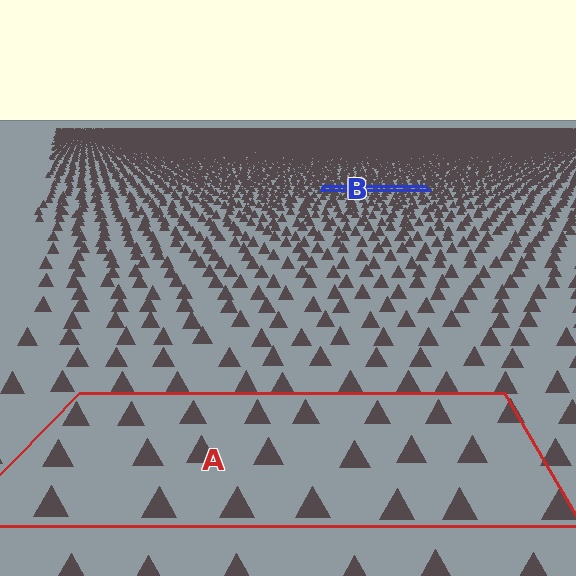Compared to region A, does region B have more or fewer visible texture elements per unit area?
Region B has more texture elements per unit area — they are packed more densely because it is farther away.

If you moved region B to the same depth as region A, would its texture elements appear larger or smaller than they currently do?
They would appear larger. At a closer depth, the same texture elements are projected at a bigger on-screen size.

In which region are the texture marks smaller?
The texture marks are smaller in region B, because it is farther away.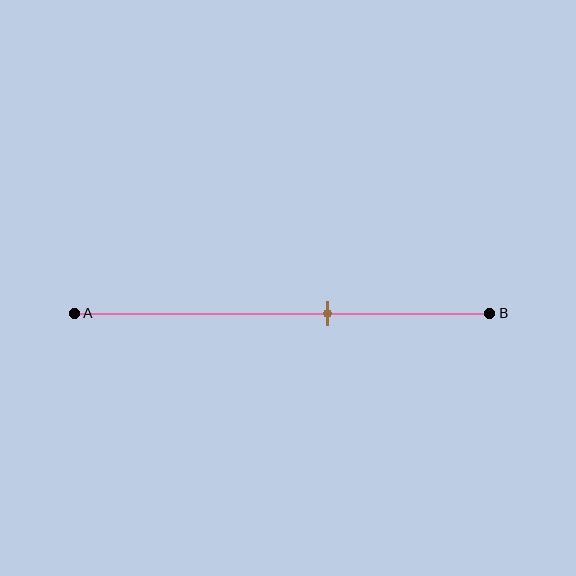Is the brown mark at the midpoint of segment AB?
No, the mark is at about 60% from A, not at the 50% midpoint.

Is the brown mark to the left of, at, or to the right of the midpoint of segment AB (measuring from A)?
The brown mark is to the right of the midpoint of segment AB.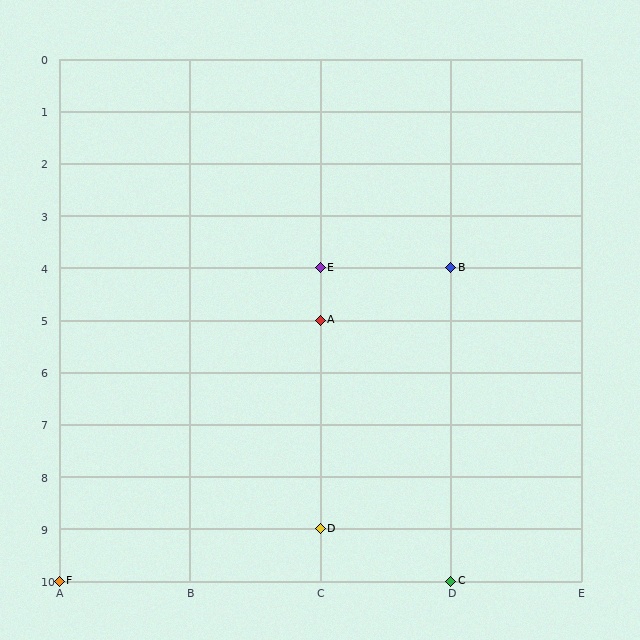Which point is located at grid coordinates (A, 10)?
Point F is at (A, 10).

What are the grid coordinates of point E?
Point E is at grid coordinates (C, 4).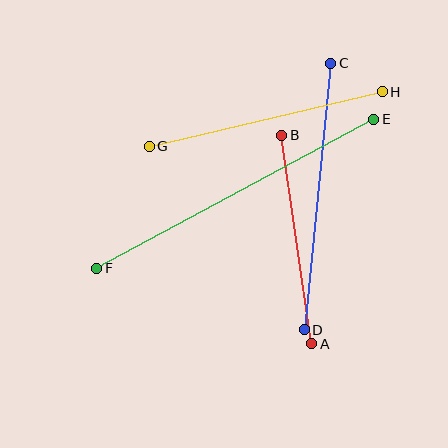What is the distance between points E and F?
The distance is approximately 315 pixels.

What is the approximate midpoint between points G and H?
The midpoint is at approximately (266, 119) pixels.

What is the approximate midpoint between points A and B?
The midpoint is at approximately (297, 239) pixels.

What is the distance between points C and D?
The distance is approximately 268 pixels.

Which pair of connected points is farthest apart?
Points E and F are farthest apart.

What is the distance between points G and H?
The distance is approximately 239 pixels.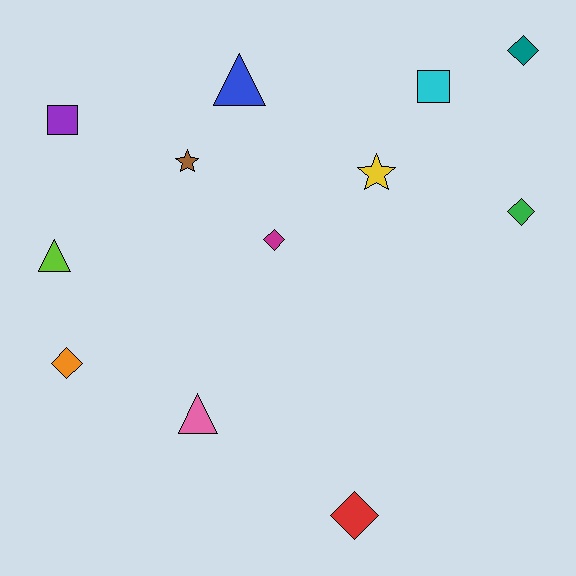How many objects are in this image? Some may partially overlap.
There are 12 objects.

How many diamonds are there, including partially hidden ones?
There are 5 diamonds.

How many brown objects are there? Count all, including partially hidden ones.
There is 1 brown object.